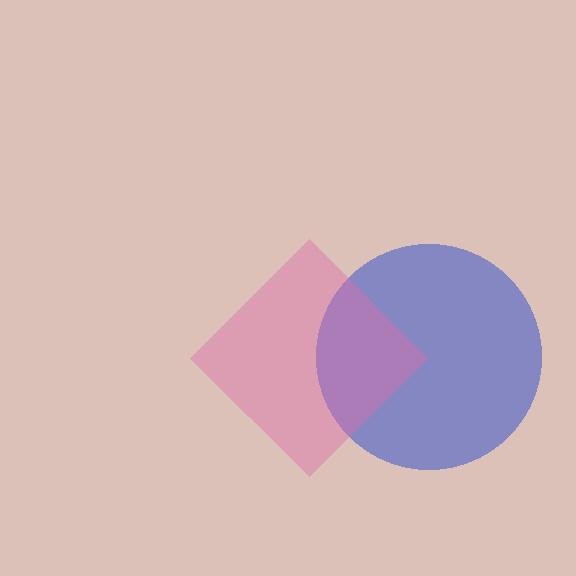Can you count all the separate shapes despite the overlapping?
Yes, there are 2 separate shapes.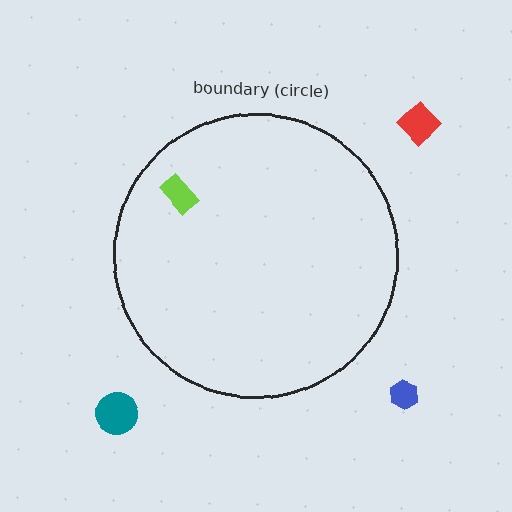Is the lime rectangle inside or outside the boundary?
Inside.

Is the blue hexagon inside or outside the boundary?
Outside.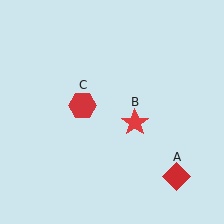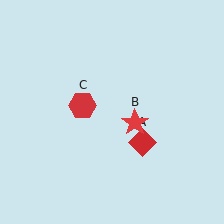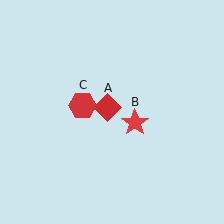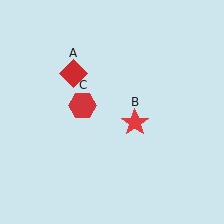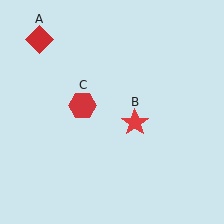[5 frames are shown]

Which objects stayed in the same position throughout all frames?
Red star (object B) and red hexagon (object C) remained stationary.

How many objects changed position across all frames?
1 object changed position: red diamond (object A).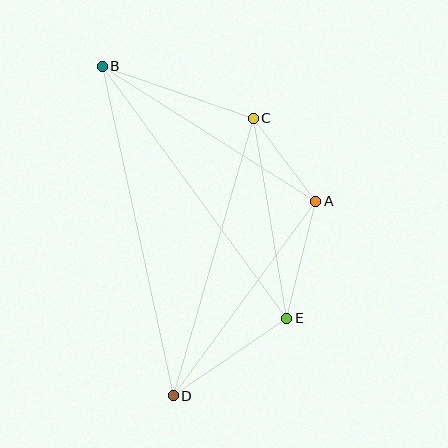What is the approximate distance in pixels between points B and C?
The distance between B and C is approximately 160 pixels.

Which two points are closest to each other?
Points A and C are closest to each other.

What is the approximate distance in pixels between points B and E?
The distance between B and E is approximately 312 pixels.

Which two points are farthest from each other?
Points B and D are farthest from each other.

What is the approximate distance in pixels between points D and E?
The distance between D and E is approximately 137 pixels.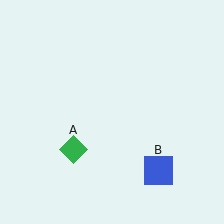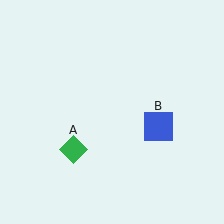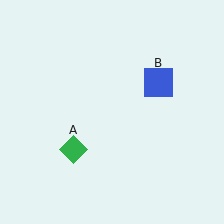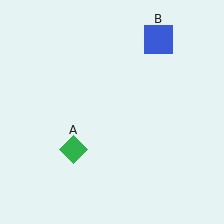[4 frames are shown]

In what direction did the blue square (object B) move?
The blue square (object B) moved up.